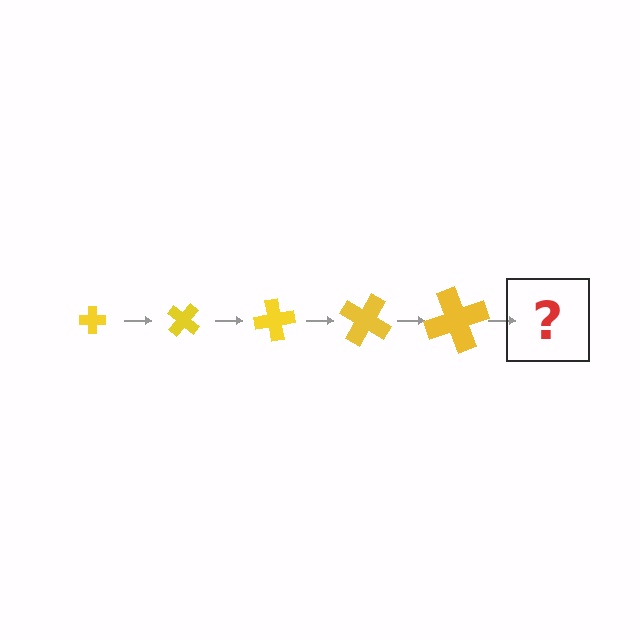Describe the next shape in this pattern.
It should be a cross, larger than the previous one and rotated 200 degrees from the start.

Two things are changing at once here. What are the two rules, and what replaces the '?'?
The two rules are that the cross grows larger each step and it rotates 40 degrees each step. The '?' should be a cross, larger than the previous one and rotated 200 degrees from the start.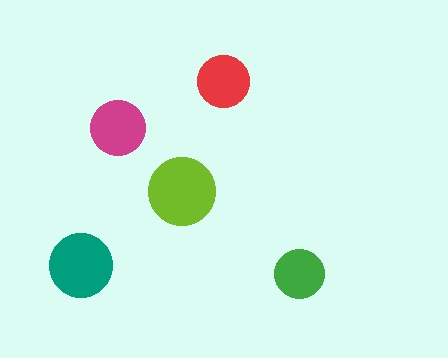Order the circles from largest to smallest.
the lime one, the teal one, the magenta one, the red one, the green one.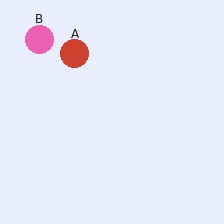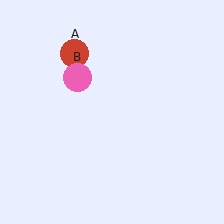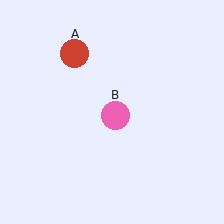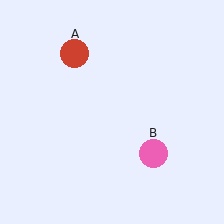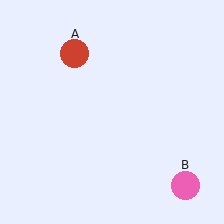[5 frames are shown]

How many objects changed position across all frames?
1 object changed position: pink circle (object B).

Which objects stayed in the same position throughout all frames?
Red circle (object A) remained stationary.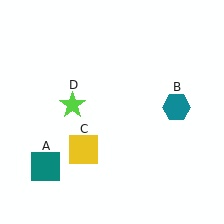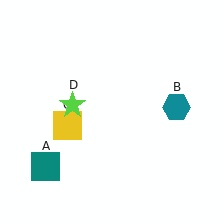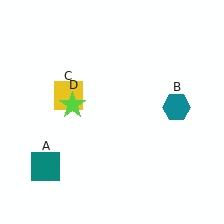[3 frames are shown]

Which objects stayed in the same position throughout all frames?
Teal square (object A) and teal hexagon (object B) and lime star (object D) remained stationary.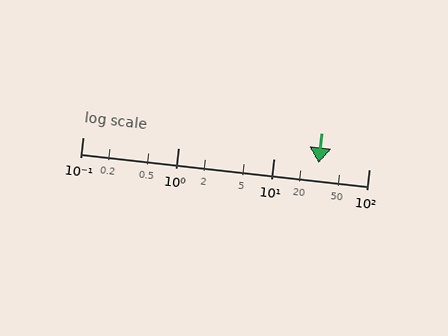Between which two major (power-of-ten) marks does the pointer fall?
The pointer is between 10 and 100.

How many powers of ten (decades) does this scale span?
The scale spans 3 decades, from 0.1 to 100.